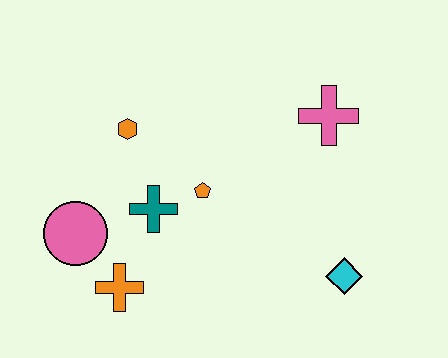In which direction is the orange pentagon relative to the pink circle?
The orange pentagon is to the right of the pink circle.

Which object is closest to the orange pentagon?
The teal cross is closest to the orange pentagon.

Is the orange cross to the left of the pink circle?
No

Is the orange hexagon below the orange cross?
No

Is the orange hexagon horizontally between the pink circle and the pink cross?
Yes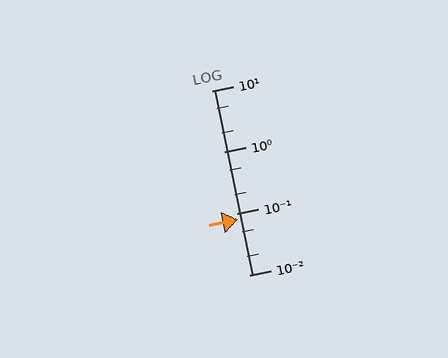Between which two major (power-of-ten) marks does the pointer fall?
The pointer is between 0.01 and 0.1.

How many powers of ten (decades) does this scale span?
The scale spans 3 decades, from 0.01 to 10.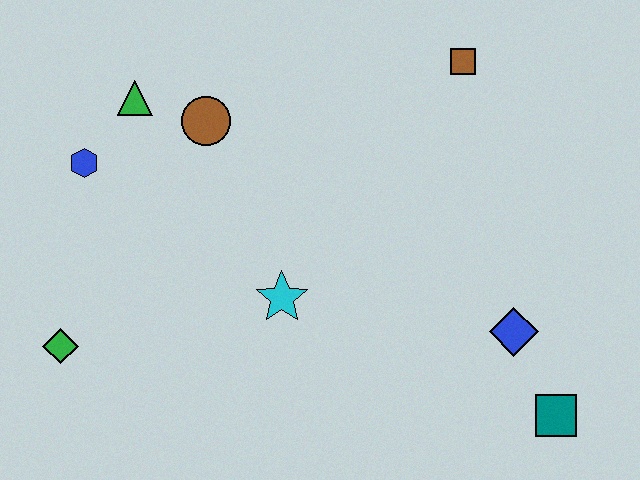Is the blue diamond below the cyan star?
Yes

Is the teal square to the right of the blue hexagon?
Yes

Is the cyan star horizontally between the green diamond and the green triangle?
No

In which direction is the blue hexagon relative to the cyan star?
The blue hexagon is to the left of the cyan star.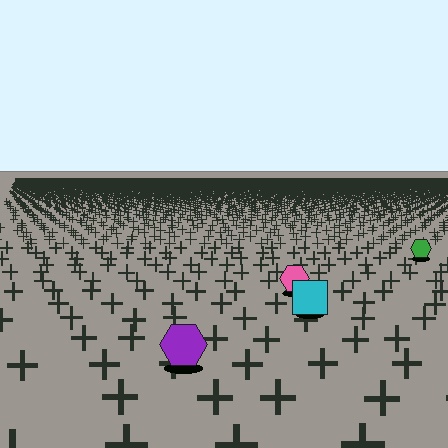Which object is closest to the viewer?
The purple hexagon is closest. The texture marks near it are larger and more spread out.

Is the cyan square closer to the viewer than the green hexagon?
Yes. The cyan square is closer — you can tell from the texture gradient: the ground texture is coarser near it.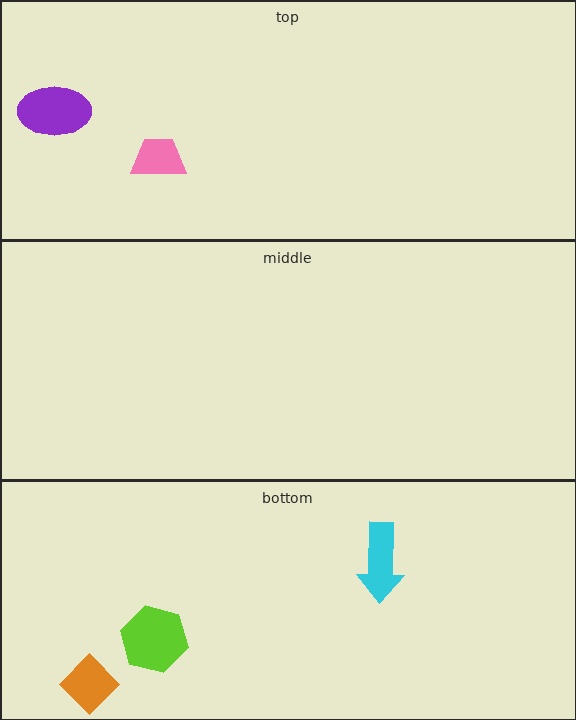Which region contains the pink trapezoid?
The top region.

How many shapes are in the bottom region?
3.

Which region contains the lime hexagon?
The bottom region.